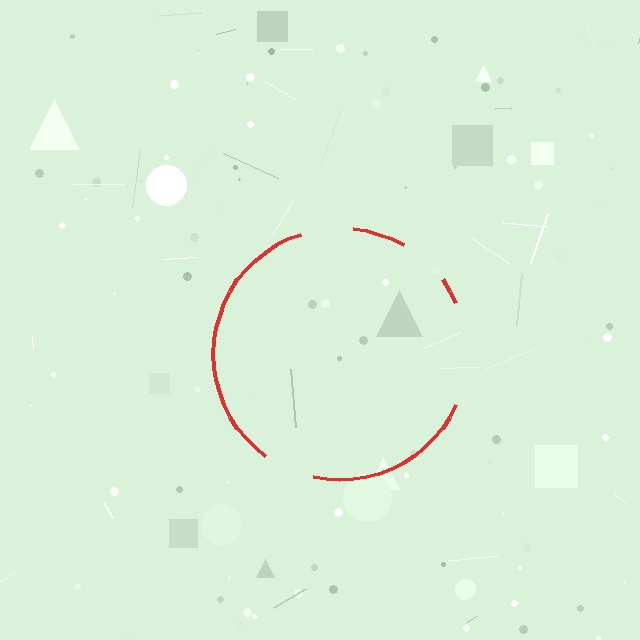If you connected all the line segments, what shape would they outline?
They would outline a circle.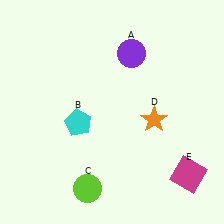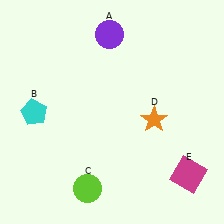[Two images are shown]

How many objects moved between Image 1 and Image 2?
2 objects moved between the two images.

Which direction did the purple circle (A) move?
The purple circle (A) moved left.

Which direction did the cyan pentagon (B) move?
The cyan pentagon (B) moved left.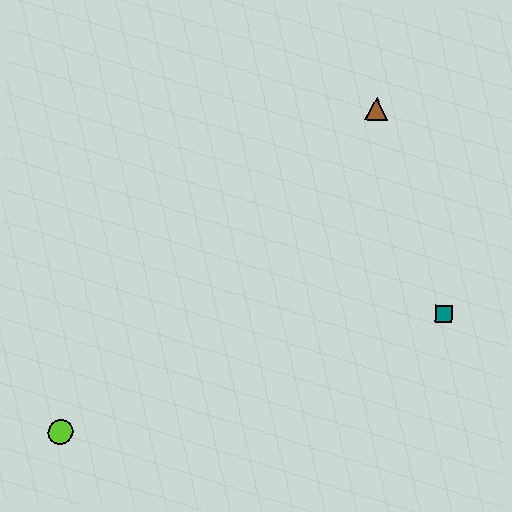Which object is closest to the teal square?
The brown triangle is closest to the teal square.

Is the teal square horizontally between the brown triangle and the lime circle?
No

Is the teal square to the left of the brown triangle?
No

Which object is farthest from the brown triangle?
The lime circle is farthest from the brown triangle.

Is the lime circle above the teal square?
No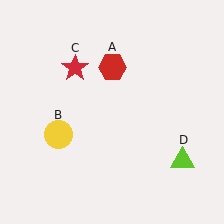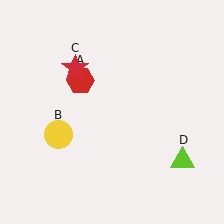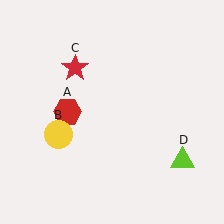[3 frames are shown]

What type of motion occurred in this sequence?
The red hexagon (object A) rotated counterclockwise around the center of the scene.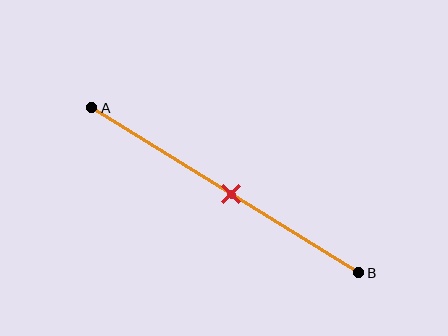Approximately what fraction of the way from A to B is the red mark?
The red mark is approximately 50% of the way from A to B.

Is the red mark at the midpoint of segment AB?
Yes, the mark is approximately at the midpoint.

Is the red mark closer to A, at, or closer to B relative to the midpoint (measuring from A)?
The red mark is approximately at the midpoint of segment AB.